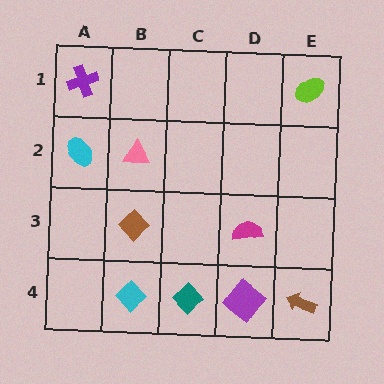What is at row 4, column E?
A brown arrow.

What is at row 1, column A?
A purple cross.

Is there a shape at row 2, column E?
No, that cell is empty.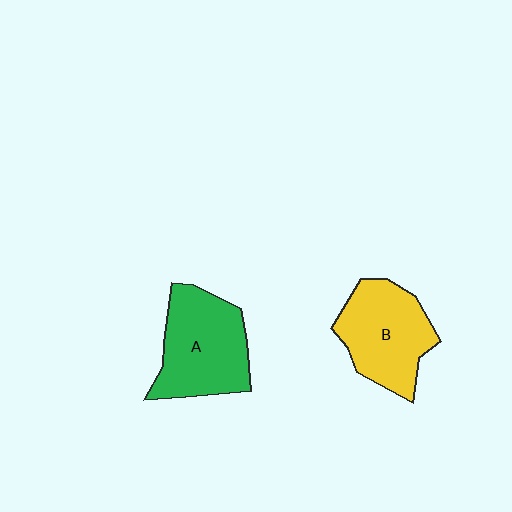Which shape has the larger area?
Shape A (green).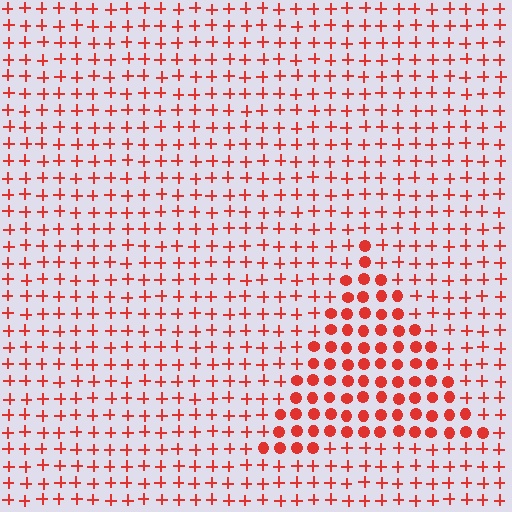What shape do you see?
I see a triangle.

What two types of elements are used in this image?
The image uses circles inside the triangle region and plus signs outside it.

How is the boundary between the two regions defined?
The boundary is defined by a change in element shape: circles inside vs. plus signs outside. All elements share the same color and spacing.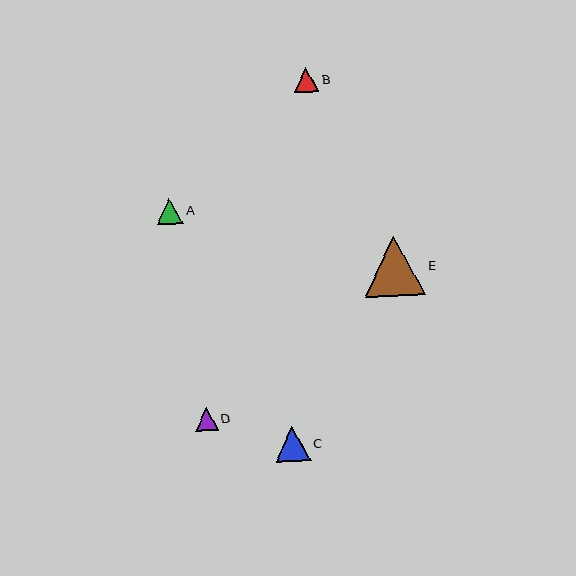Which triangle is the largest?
Triangle E is the largest with a size of approximately 61 pixels.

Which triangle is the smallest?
Triangle D is the smallest with a size of approximately 22 pixels.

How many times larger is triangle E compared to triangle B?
Triangle E is approximately 2.5 times the size of triangle B.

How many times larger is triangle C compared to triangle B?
Triangle C is approximately 1.4 times the size of triangle B.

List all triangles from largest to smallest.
From largest to smallest: E, C, A, B, D.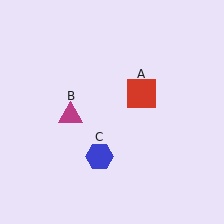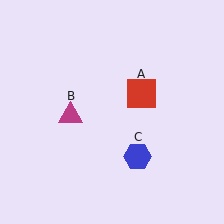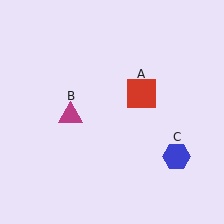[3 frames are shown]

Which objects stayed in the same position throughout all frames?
Red square (object A) and magenta triangle (object B) remained stationary.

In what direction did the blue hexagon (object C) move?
The blue hexagon (object C) moved right.